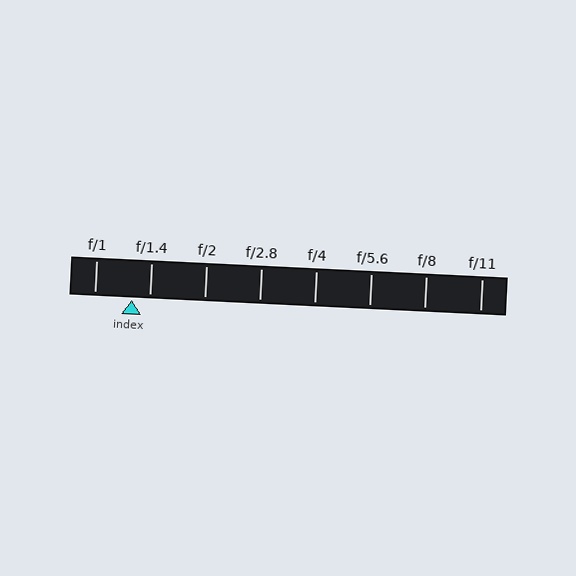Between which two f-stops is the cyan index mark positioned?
The index mark is between f/1 and f/1.4.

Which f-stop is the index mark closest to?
The index mark is closest to f/1.4.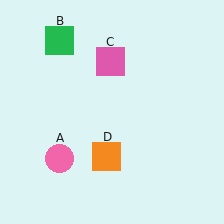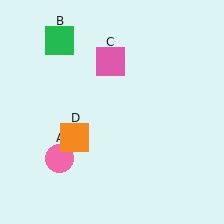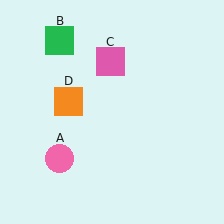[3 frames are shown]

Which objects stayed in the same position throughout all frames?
Pink circle (object A) and green square (object B) and pink square (object C) remained stationary.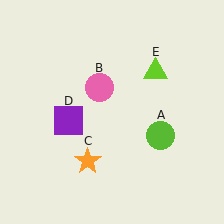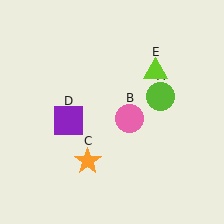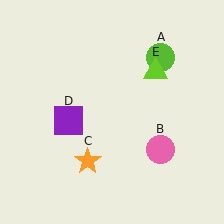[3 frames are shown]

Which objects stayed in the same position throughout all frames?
Orange star (object C) and purple square (object D) and lime triangle (object E) remained stationary.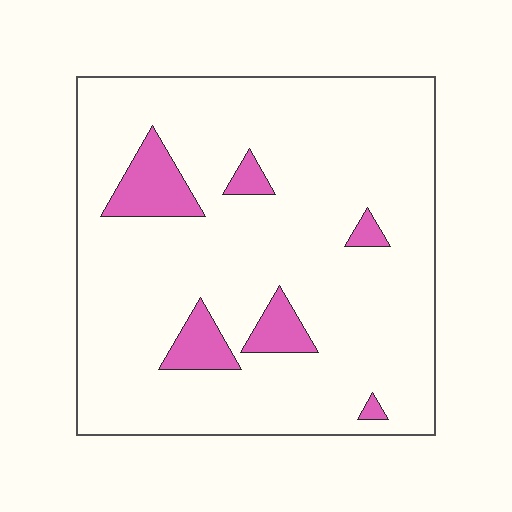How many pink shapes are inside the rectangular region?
6.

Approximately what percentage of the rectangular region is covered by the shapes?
Approximately 10%.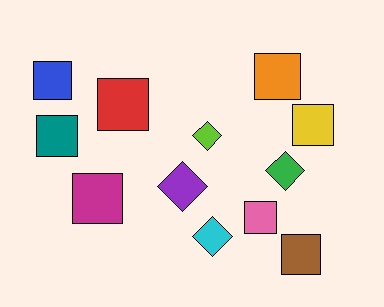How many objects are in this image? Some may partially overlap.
There are 12 objects.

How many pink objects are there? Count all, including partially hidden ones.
There is 1 pink object.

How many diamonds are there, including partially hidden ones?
There are 4 diamonds.